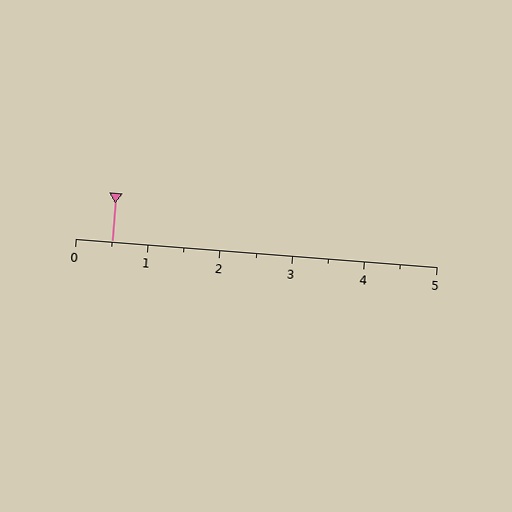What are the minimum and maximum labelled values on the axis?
The axis runs from 0 to 5.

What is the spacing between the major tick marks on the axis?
The major ticks are spaced 1 apart.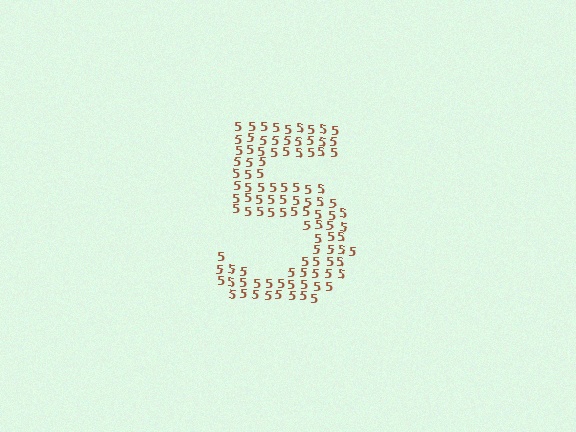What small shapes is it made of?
It is made of small digit 5's.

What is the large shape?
The large shape is the digit 5.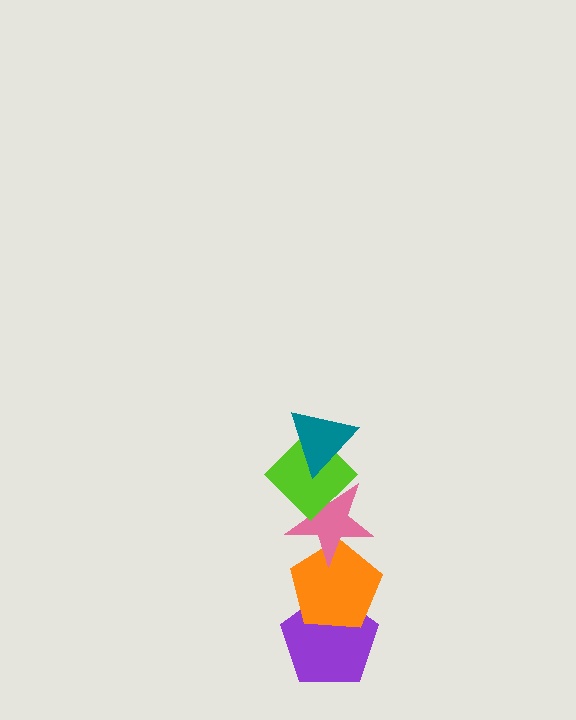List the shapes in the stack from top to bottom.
From top to bottom: the teal triangle, the lime diamond, the pink star, the orange pentagon, the purple pentagon.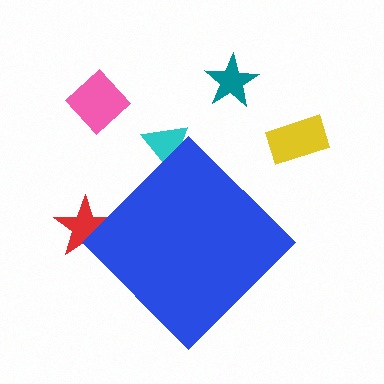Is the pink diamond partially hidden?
No, the pink diamond is fully visible.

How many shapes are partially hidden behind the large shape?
2 shapes are partially hidden.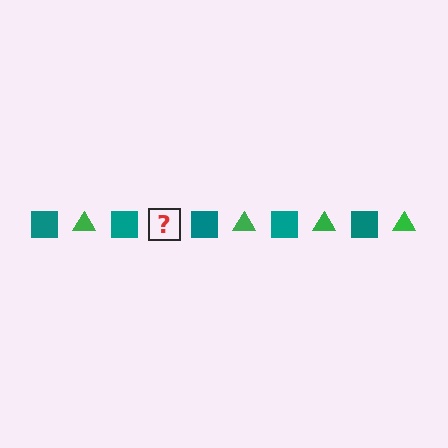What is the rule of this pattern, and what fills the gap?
The rule is that the pattern alternates between teal square and green triangle. The gap should be filled with a green triangle.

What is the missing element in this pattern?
The missing element is a green triangle.